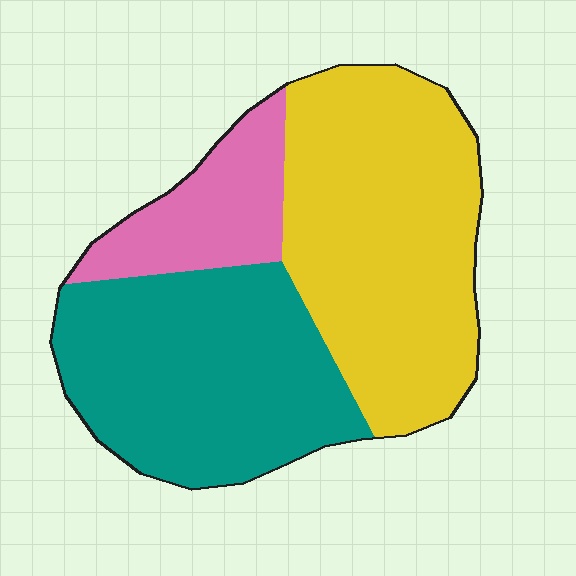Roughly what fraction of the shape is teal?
Teal covers 39% of the shape.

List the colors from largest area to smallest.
From largest to smallest: yellow, teal, pink.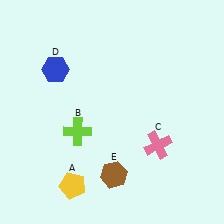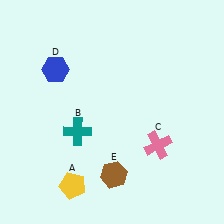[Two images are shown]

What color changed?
The cross (B) changed from lime in Image 1 to teal in Image 2.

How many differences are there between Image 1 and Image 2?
There is 1 difference between the two images.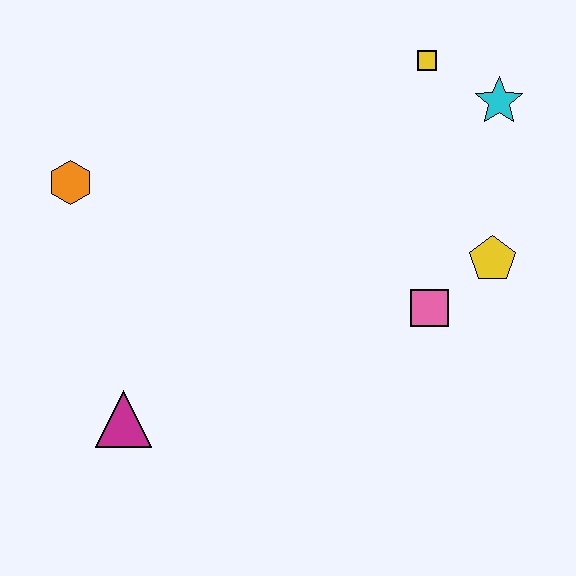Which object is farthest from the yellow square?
The magenta triangle is farthest from the yellow square.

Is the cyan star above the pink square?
Yes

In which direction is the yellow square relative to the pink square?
The yellow square is above the pink square.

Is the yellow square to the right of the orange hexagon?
Yes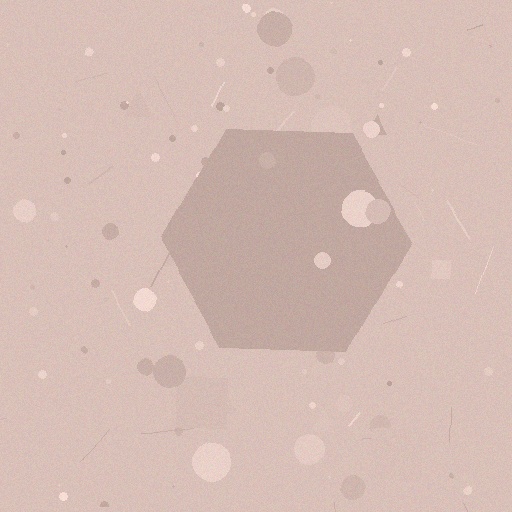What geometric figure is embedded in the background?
A hexagon is embedded in the background.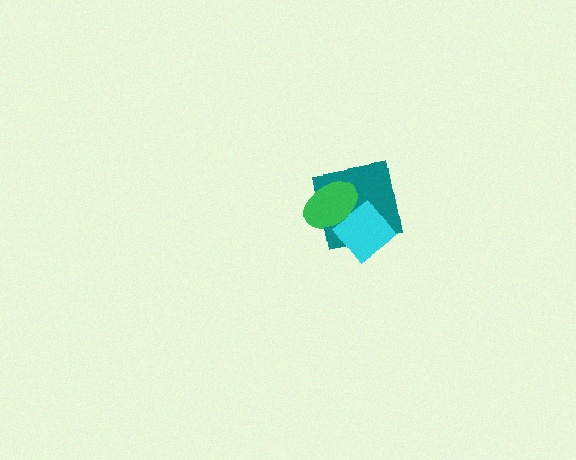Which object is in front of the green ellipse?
The cyan diamond is in front of the green ellipse.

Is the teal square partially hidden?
Yes, it is partially covered by another shape.